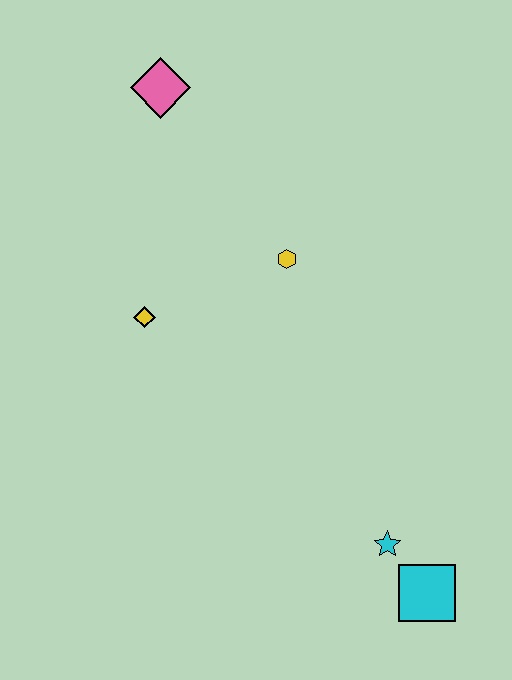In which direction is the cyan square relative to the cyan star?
The cyan square is below the cyan star.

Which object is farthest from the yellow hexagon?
The cyan square is farthest from the yellow hexagon.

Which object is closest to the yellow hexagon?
The yellow diamond is closest to the yellow hexagon.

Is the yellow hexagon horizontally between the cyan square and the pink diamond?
Yes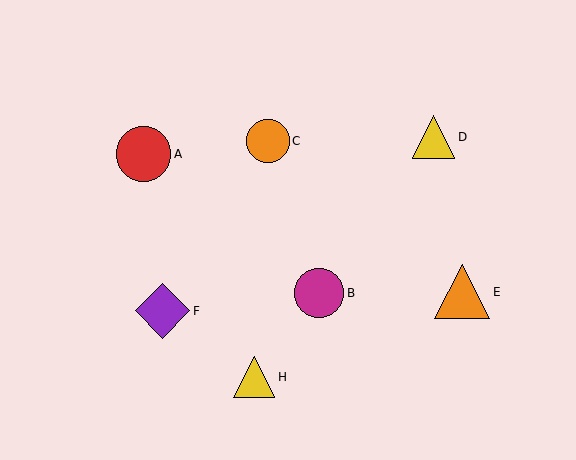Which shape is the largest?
The orange triangle (labeled E) is the largest.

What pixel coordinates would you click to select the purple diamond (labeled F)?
Click at (163, 311) to select the purple diamond F.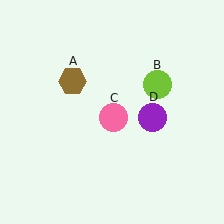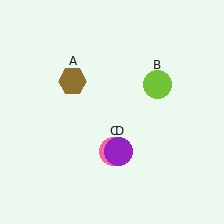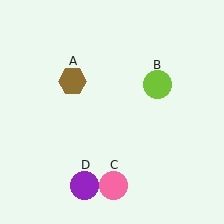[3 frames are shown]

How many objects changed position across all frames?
2 objects changed position: pink circle (object C), purple circle (object D).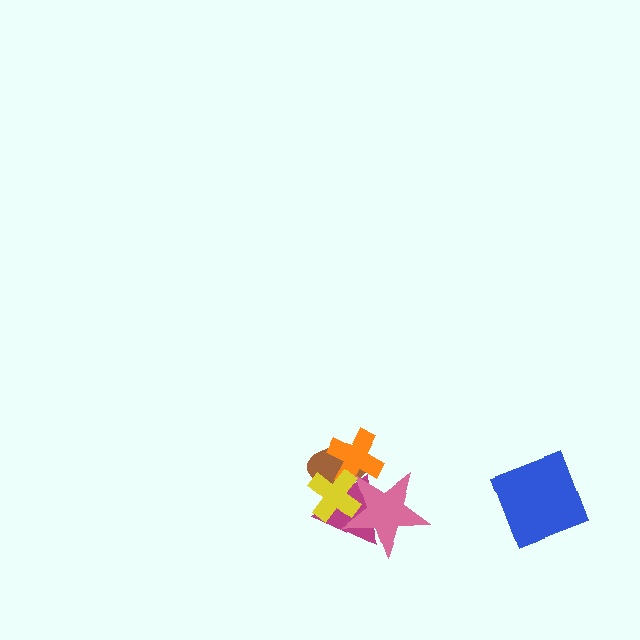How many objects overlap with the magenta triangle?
4 objects overlap with the magenta triangle.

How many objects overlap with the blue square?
0 objects overlap with the blue square.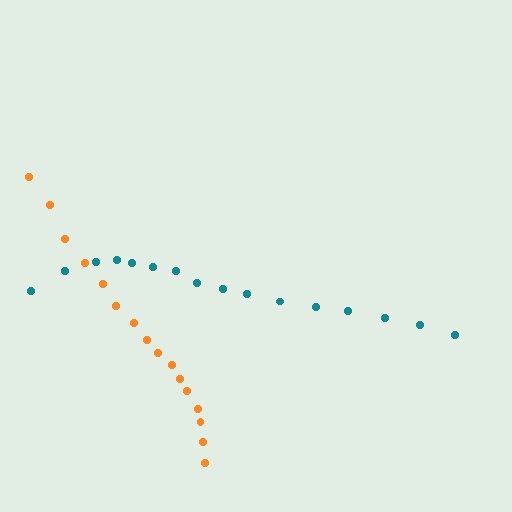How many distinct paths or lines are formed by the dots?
There are 2 distinct paths.